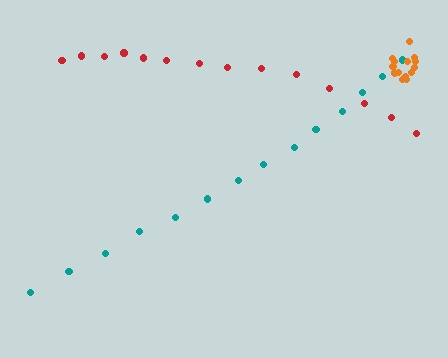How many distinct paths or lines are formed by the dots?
There are 3 distinct paths.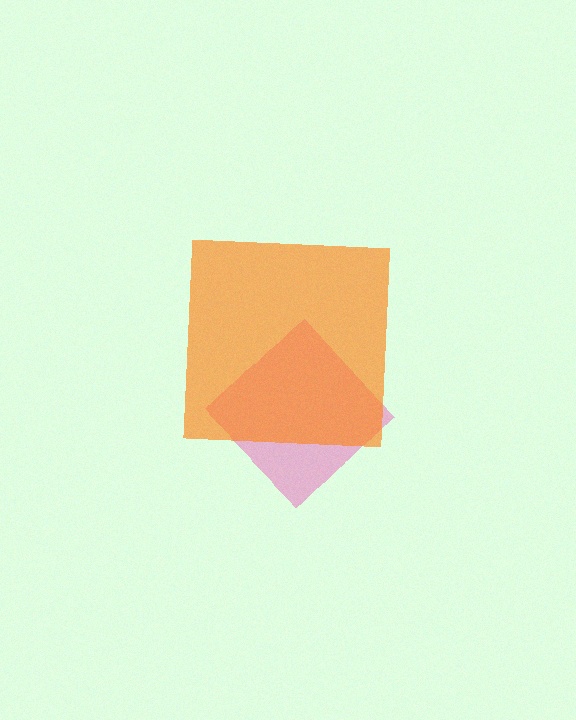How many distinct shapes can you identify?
There are 2 distinct shapes: a pink diamond, an orange square.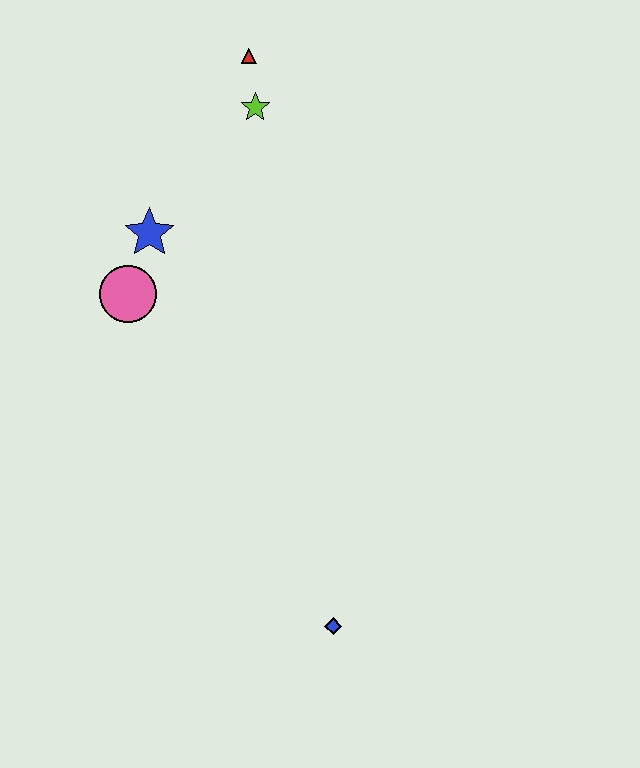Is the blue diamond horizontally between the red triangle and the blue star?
No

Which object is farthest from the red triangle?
The blue diamond is farthest from the red triangle.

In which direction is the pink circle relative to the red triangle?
The pink circle is below the red triangle.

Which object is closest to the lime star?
The red triangle is closest to the lime star.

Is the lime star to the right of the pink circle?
Yes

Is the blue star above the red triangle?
No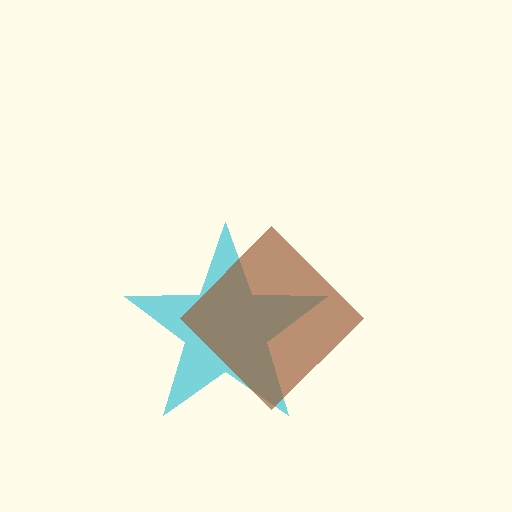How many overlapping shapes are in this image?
There are 2 overlapping shapes in the image.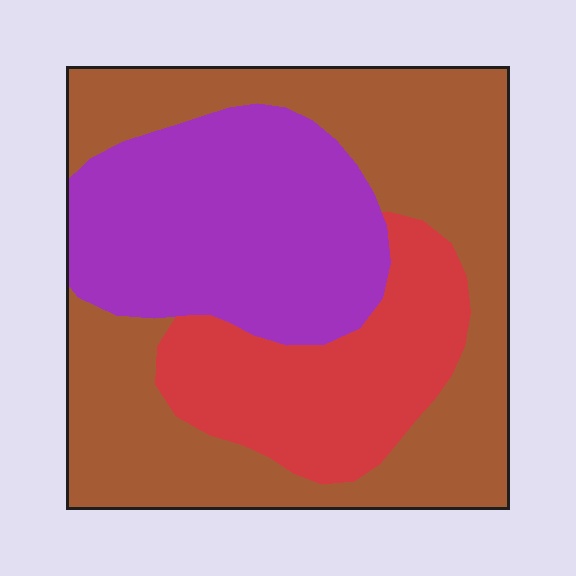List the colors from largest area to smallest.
From largest to smallest: brown, purple, red.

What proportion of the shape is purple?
Purple takes up about one third (1/3) of the shape.